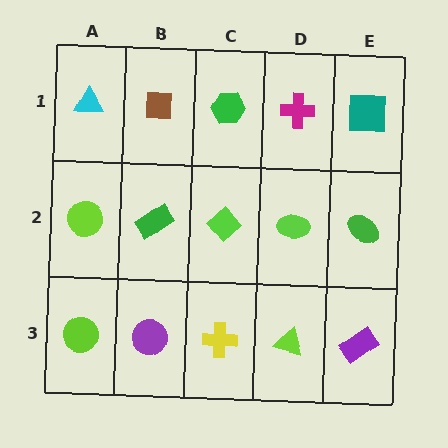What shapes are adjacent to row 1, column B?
A green rectangle (row 2, column B), a cyan triangle (row 1, column A), a green hexagon (row 1, column C).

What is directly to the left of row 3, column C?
A purple circle.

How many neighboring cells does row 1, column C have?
3.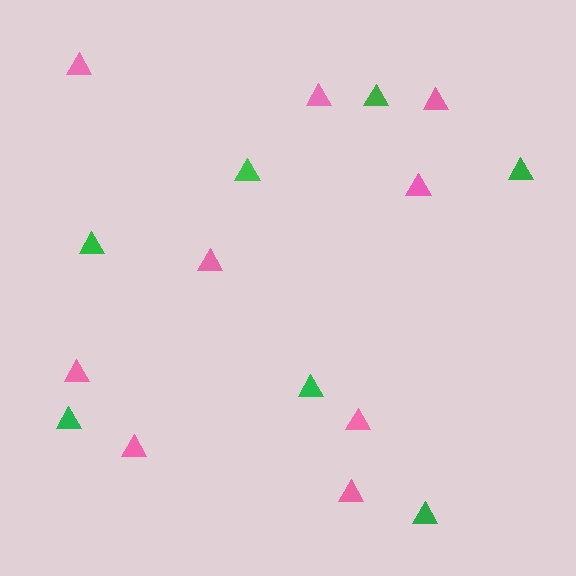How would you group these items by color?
There are 2 groups: one group of green triangles (7) and one group of pink triangles (9).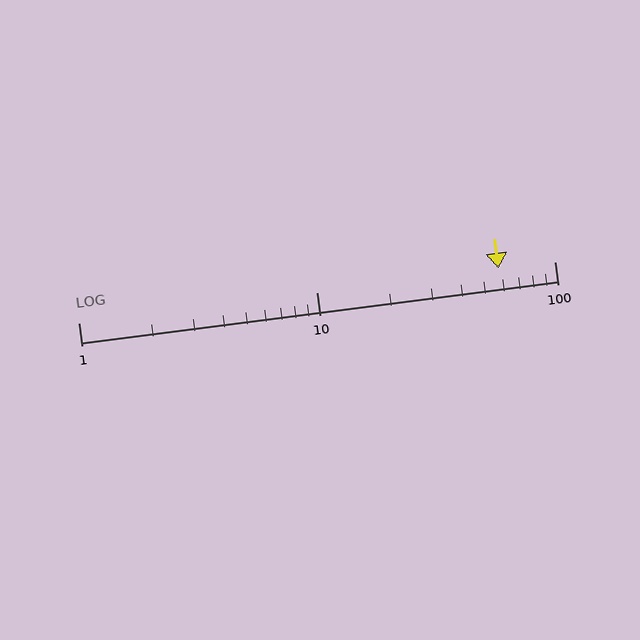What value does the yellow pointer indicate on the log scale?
The pointer indicates approximately 58.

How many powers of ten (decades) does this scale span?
The scale spans 2 decades, from 1 to 100.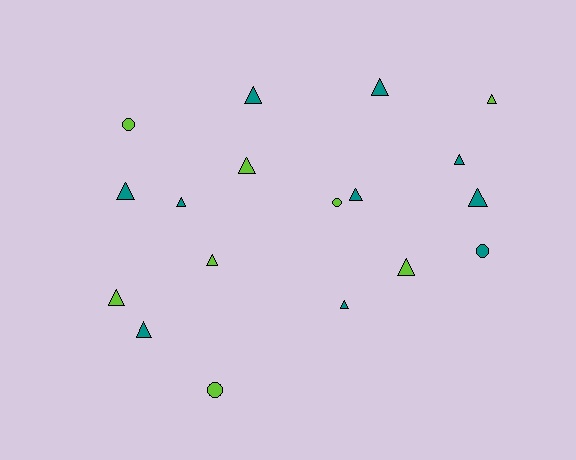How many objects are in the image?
There are 18 objects.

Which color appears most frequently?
Teal, with 10 objects.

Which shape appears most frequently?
Triangle, with 14 objects.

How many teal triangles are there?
There are 9 teal triangles.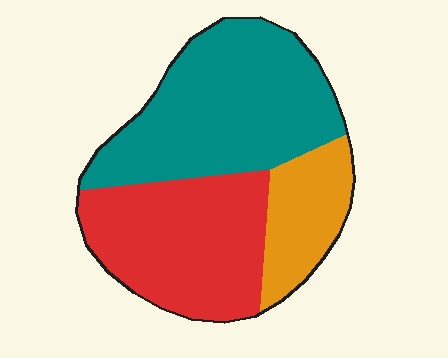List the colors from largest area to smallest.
From largest to smallest: teal, red, orange.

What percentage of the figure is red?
Red covers around 35% of the figure.